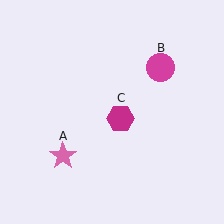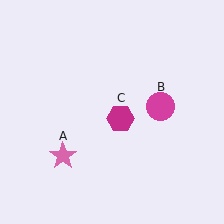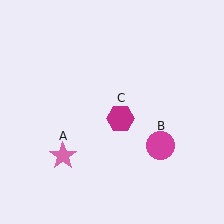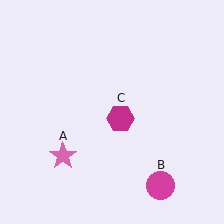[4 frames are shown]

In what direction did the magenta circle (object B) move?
The magenta circle (object B) moved down.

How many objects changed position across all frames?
1 object changed position: magenta circle (object B).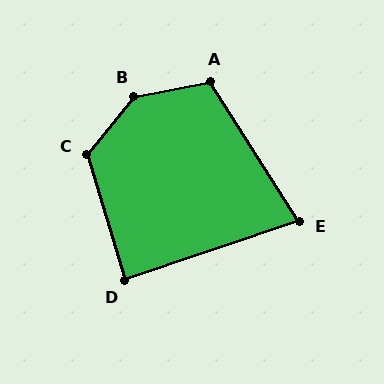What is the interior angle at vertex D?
Approximately 88 degrees (approximately right).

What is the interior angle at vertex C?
Approximately 124 degrees (obtuse).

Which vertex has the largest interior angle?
B, at approximately 140 degrees.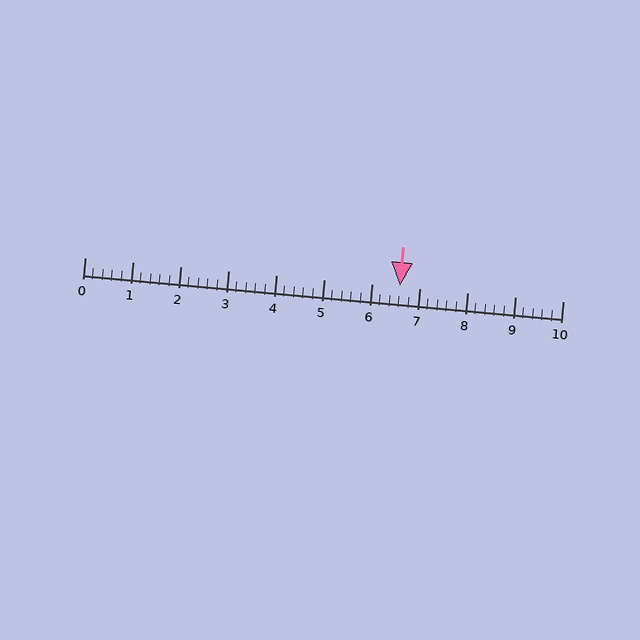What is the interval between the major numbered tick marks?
The major tick marks are spaced 1 units apart.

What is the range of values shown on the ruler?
The ruler shows values from 0 to 10.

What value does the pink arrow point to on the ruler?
The pink arrow points to approximately 6.6.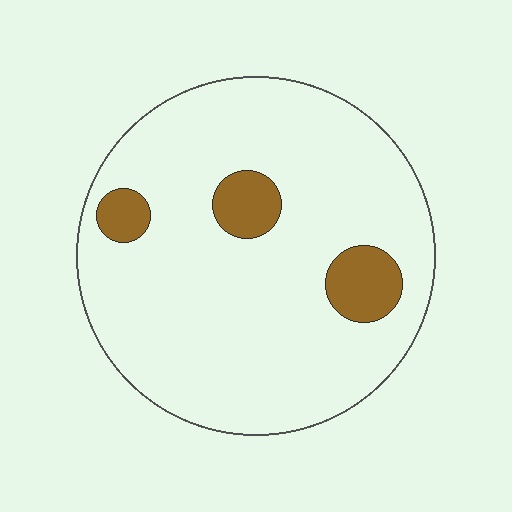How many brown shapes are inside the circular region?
3.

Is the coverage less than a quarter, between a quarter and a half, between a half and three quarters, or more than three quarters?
Less than a quarter.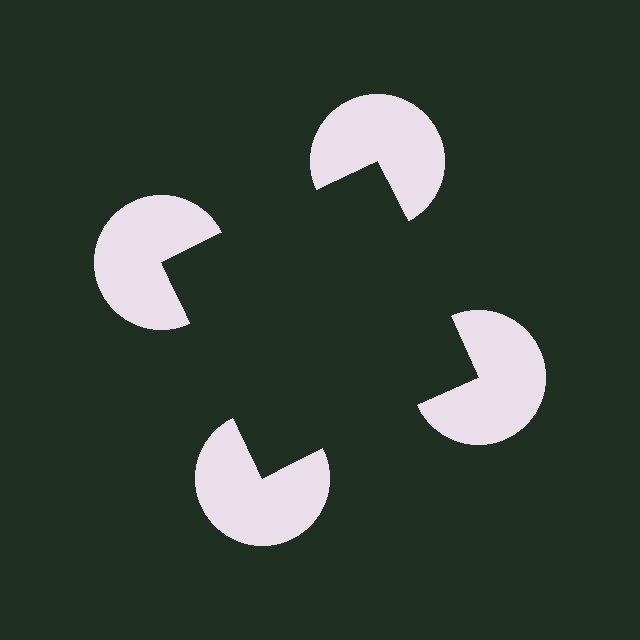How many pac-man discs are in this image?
There are 4 — one at each vertex of the illusory square.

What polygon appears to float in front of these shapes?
An illusory square — its edges are inferred from the aligned wedge cuts in the pac-man discs, not physically drawn.